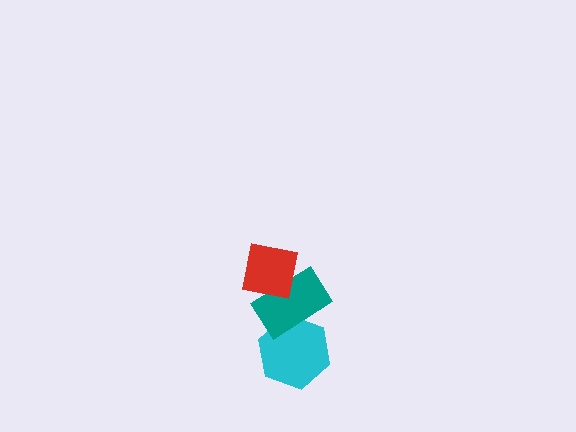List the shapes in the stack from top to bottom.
From top to bottom: the red square, the teal rectangle, the cyan hexagon.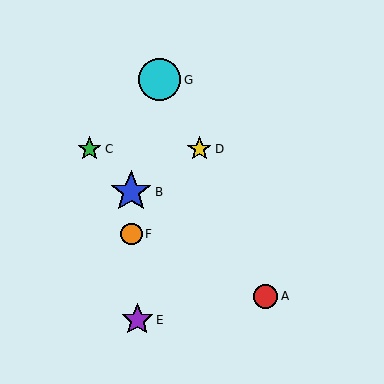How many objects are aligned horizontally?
2 objects (C, D) are aligned horizontally.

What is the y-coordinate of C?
Object C is at y≈149.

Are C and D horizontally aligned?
Yes, both are at y≈149.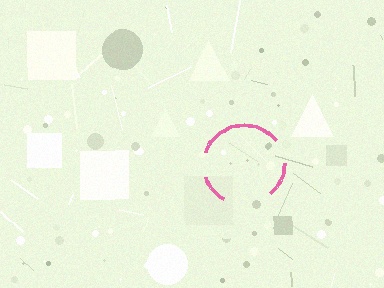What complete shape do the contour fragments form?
The contour fragments form a circle.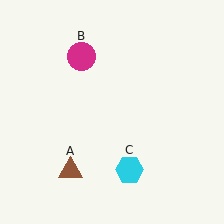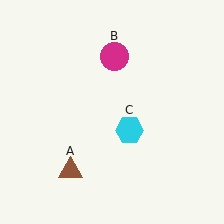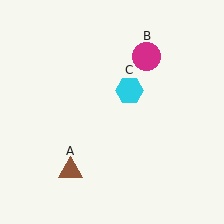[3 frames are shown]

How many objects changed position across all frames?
2 objects changed position: magenta circle (object B), cyan hexagon (object C).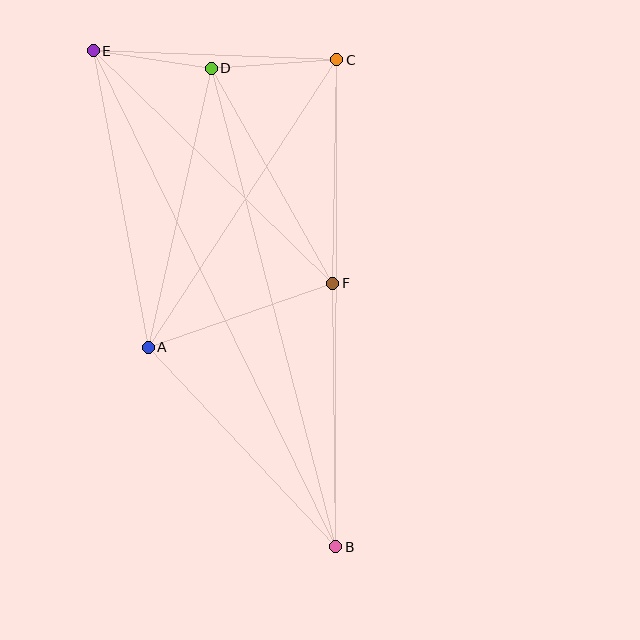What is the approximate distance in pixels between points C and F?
The distance between C and F is approximately 224 pixels.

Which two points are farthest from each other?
Points B and E are farthest from each other.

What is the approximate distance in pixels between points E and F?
The distance between E and F is approximately 334 pixels.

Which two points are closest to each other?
Points D and E are closest to each other.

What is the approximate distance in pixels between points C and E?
The distance between C and E is approximately 244 pixels.